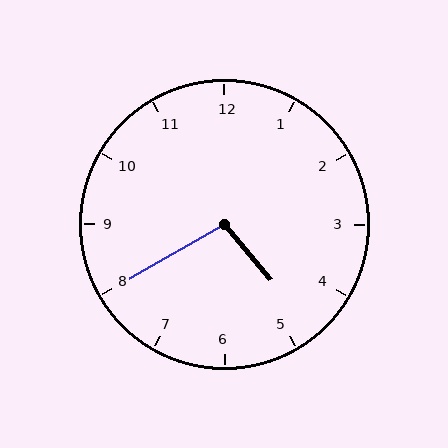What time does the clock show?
4:40.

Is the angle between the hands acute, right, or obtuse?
It is obtuse.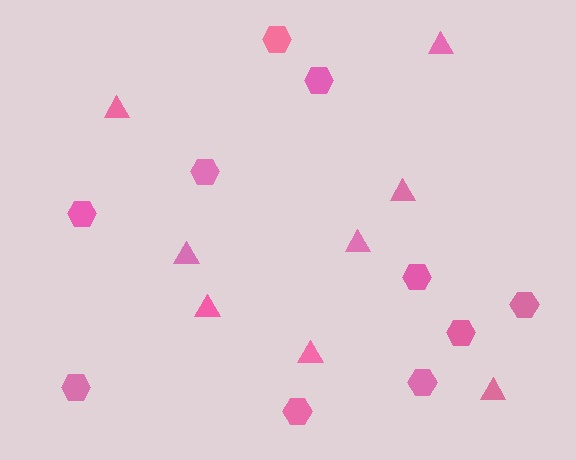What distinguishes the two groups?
There are 2 groups: one group of hexagons (10) and one group of triangles (8).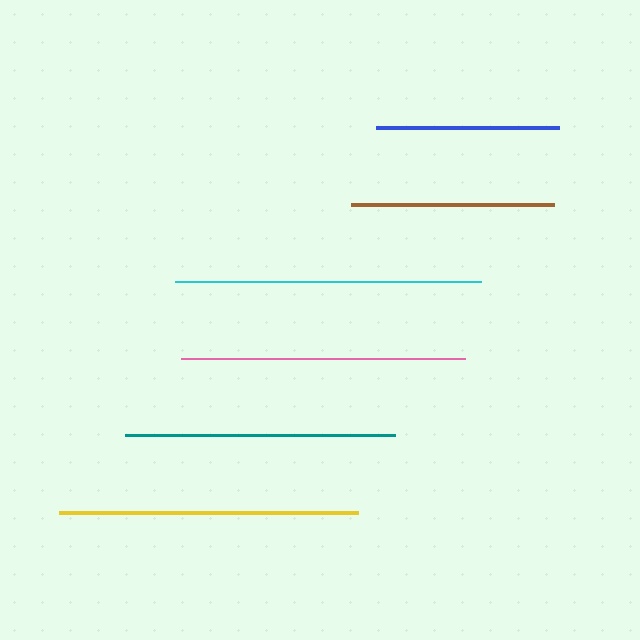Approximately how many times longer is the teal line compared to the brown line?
The teal line is approximately 1.3 times the length of the brown line.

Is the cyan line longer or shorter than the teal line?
The cyan line is longer than the teal line.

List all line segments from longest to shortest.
From longest to shortest: cyan, yellow, pink, teal, brown, blue.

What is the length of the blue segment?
The blue segment is approximately 183 pixels long.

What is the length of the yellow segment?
The yellow segment is approximately 299 pixels long.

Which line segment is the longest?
The cyan line is the longest at approximately 306 pixels.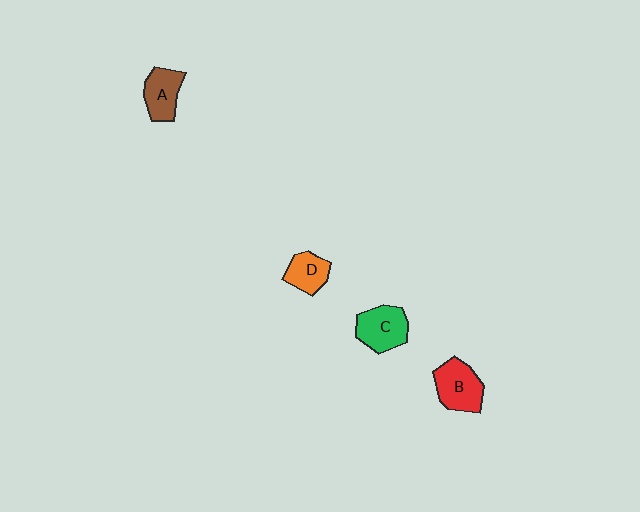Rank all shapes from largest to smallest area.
From largest to smallest: B (red), C (green), A (brown), D (orange).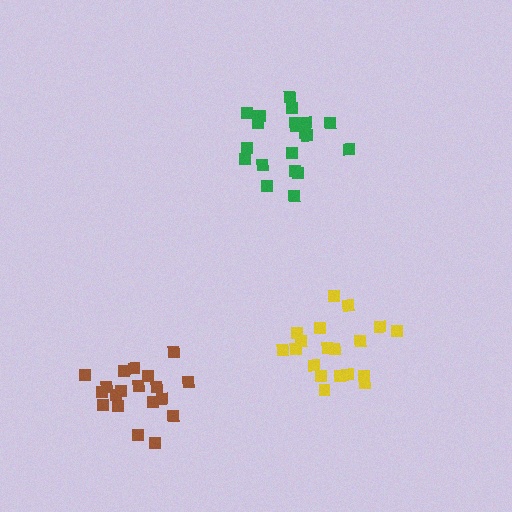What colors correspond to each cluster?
The clusters are colored: yellow, brown, green.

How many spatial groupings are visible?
There are 3 spatial groupings.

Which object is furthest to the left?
The brown cluster is leftmost.